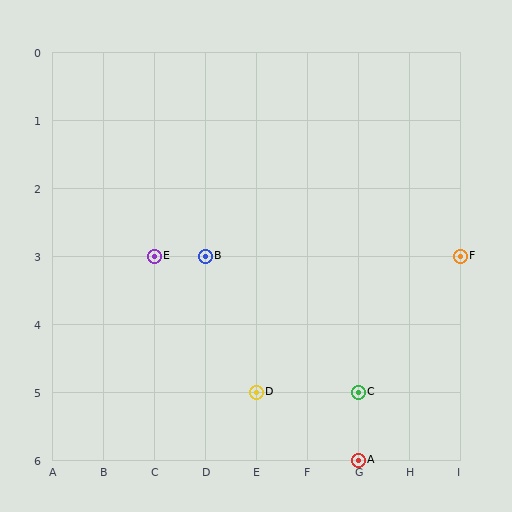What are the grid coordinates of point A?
Point A is at grid coordinates (G, 6).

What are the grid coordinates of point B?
Point B is at grid coordinates (D, 3).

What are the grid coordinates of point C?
Point C is at grid coordinates (G, 5).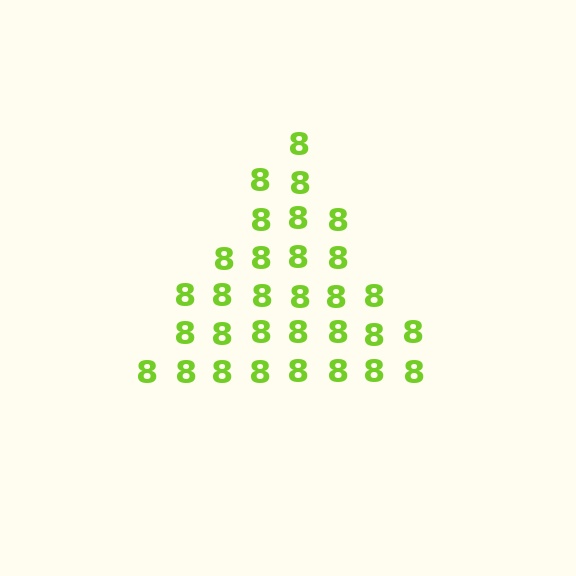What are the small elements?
The small elements are digit 8's.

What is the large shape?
The large shape is a triangle.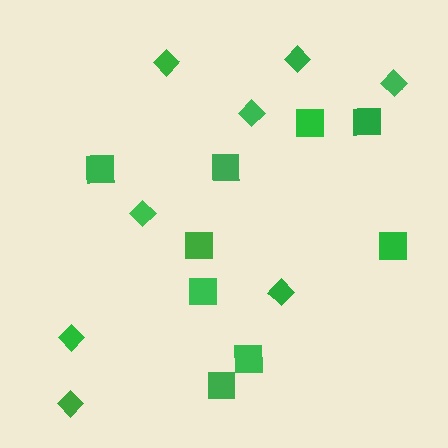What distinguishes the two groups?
There are 2 groups: one group of diamonds (8) and one group of squares (9).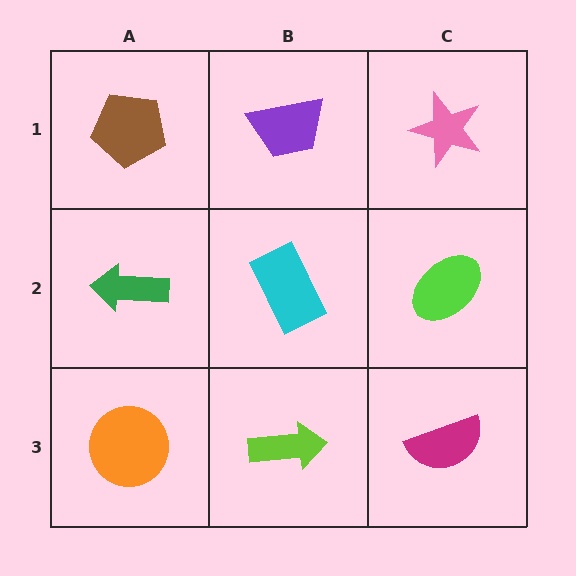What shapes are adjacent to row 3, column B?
A cyan rectangle (row 2, column B), an orange circle (row 3, column A), a magenta semicircle (row 3, column C).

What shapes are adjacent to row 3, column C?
A lime ellipse (row 2, column C), a lime arrow (row 3, column B).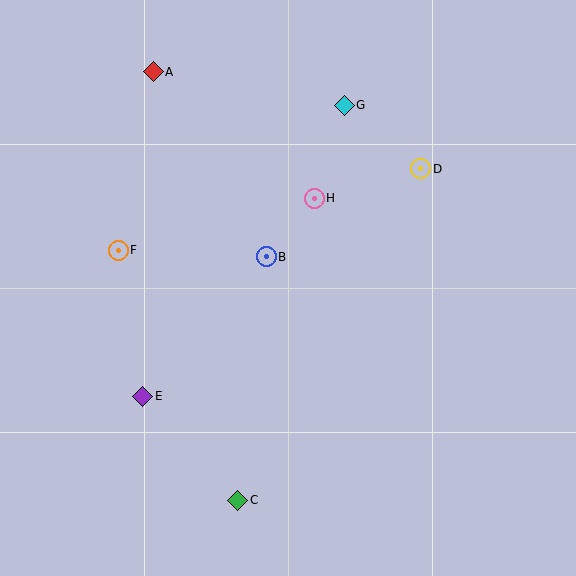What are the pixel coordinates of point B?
Point B is at (266, 257).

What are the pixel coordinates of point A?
Point A is at (153, 72).